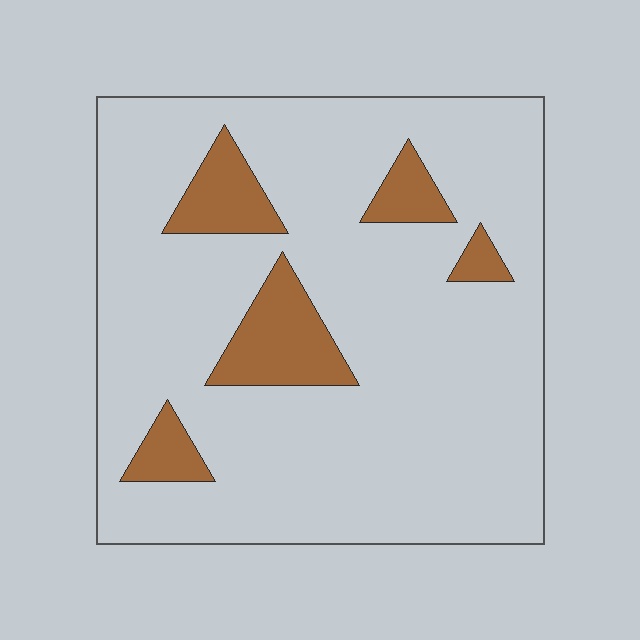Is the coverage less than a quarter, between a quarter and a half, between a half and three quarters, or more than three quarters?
Less than a quarter.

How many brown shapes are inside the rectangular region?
5.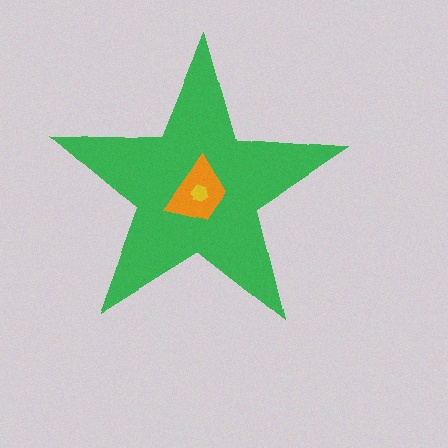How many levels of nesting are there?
3.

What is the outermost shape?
The green star.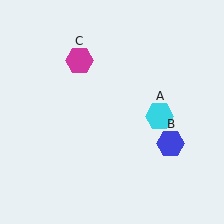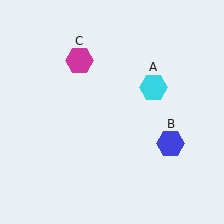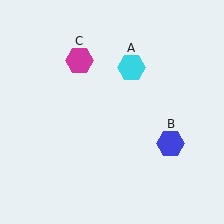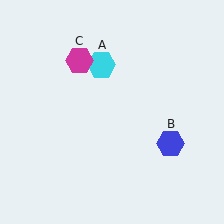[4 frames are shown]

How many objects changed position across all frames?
1 object changed position: cyan hexagon (object A).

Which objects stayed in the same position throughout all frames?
Blue hexagon (object B) and magenta hexagon (object C) remained stationary.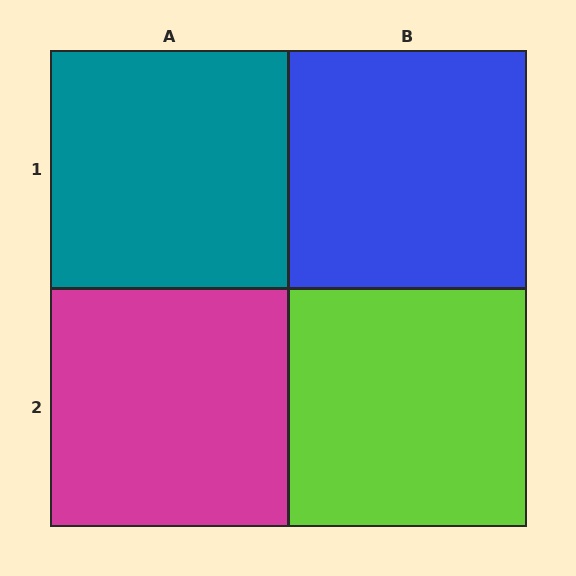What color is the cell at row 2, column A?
Magenta.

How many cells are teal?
1 cell is teal.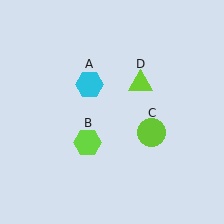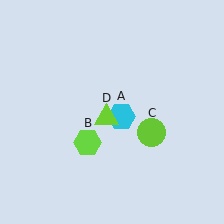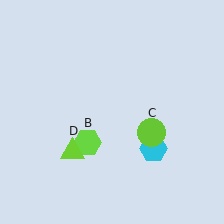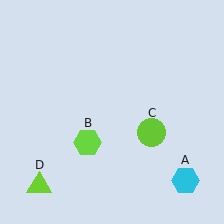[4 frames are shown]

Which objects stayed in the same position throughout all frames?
Lime hexagon (object B) and lime circle (object C) remained stationary.